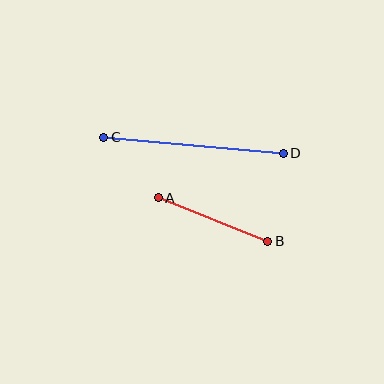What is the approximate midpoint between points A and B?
The midpoint is at approximately (213, 220) pixels.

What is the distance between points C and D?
The distance is approximately 180 pixels.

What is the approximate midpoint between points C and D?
The midpoint is at approximately (193, 145) pixels.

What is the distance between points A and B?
The distance is approximately 118 pixels.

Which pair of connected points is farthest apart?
Points C and D are farthest apart.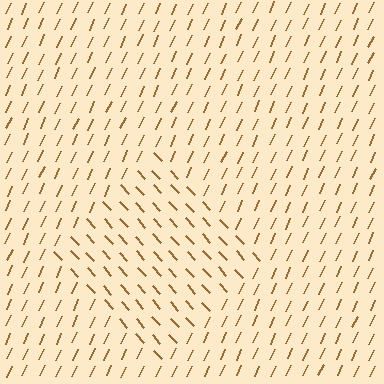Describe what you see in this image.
The image is filled with small brown line segments. A diamond region in the image has lines oriented differently from the surrounding lines, creating a visible texture boundary.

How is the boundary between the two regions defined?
The boundary is defined purely by a change in line orientation (approximately 66 degrees difference). All lines are the same color and thickness.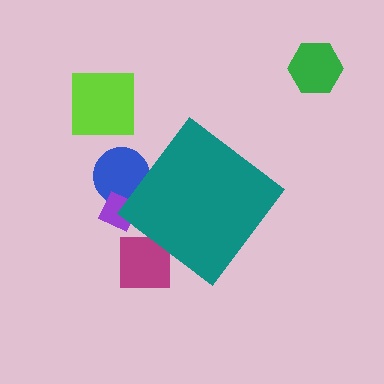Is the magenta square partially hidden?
Yes, the magenta square is partially hidden behind the teal diamond.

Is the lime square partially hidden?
No, the lime square is fully visible.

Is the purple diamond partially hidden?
Yes, the purple diamond is partially hidden behind the teal diamond.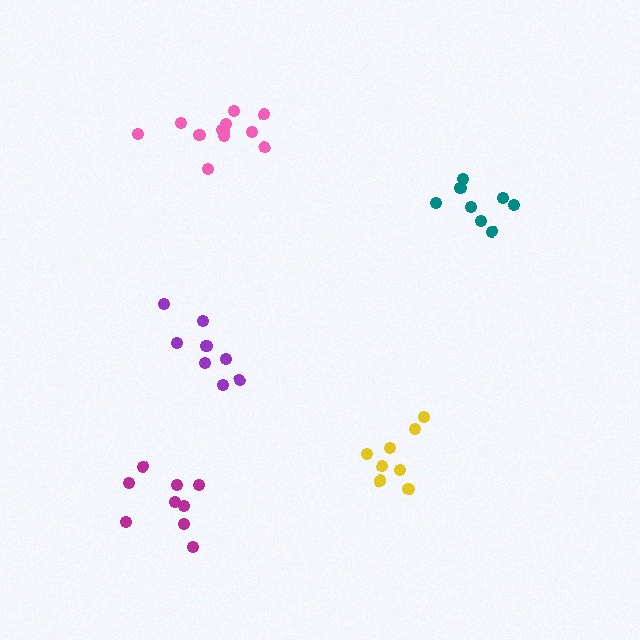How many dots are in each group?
Group 1: 8 dots, Group 2: 8 dots, Group 3: 8 dots, Group 4: 13 dots, Group 5: 9 dots (46 total).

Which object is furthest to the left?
The magenta cluster is leftmost.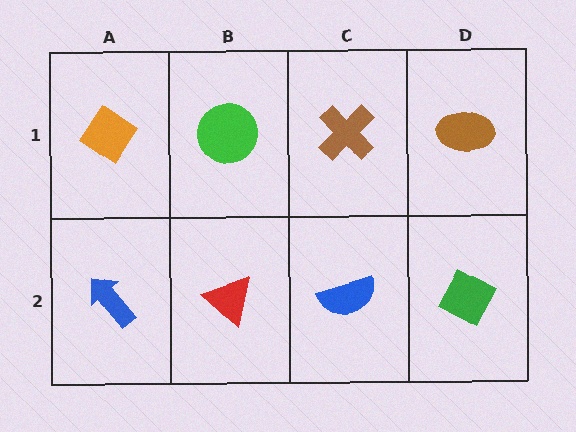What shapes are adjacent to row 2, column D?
A brown ellipse (row 1, column D), a blue semicircle (row 2, column C).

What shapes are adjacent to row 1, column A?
A blue arrow (row 2, column A), a green circle (row 1, column B).